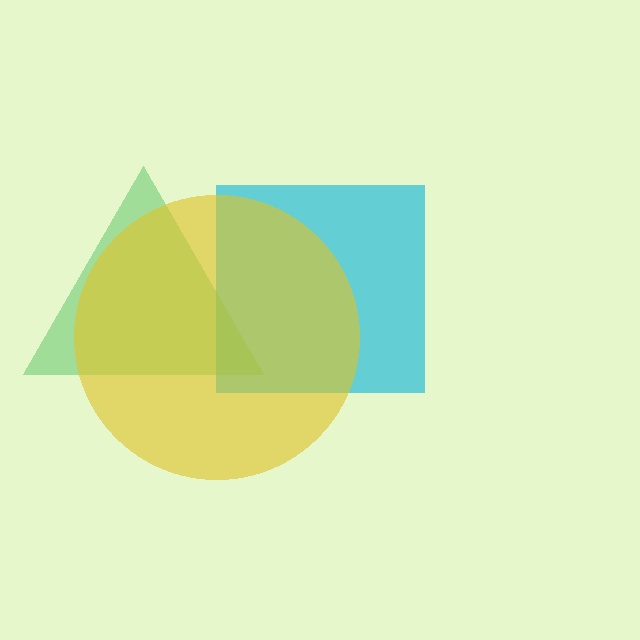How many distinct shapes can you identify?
There are 3 distinct shapes: a cyan square, a green triangle, a yellow circle.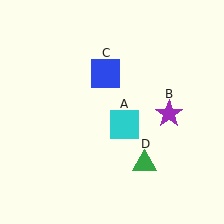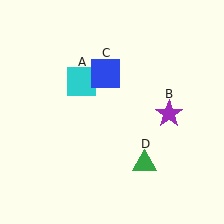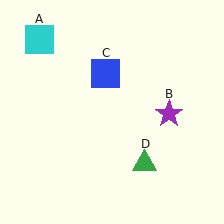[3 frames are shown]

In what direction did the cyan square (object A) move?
The cyan square (object A) moved up and to the left.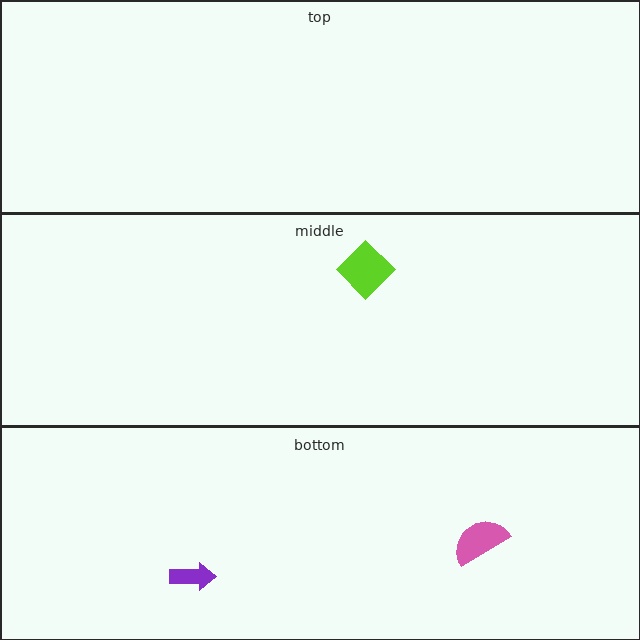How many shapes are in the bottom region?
2.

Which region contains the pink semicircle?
The bottom region.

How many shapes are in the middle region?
1.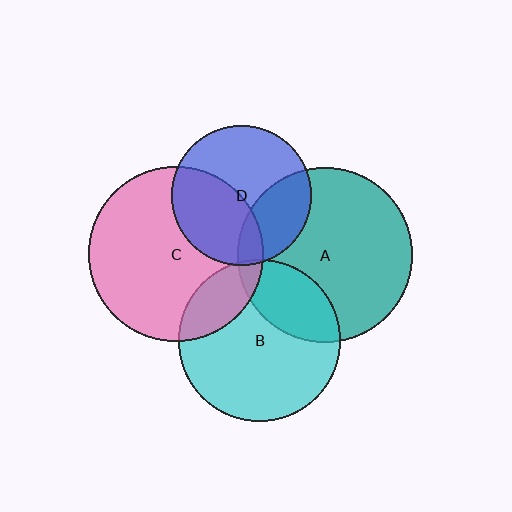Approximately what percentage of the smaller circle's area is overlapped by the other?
Approximately 30%.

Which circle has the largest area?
Circle A (teal).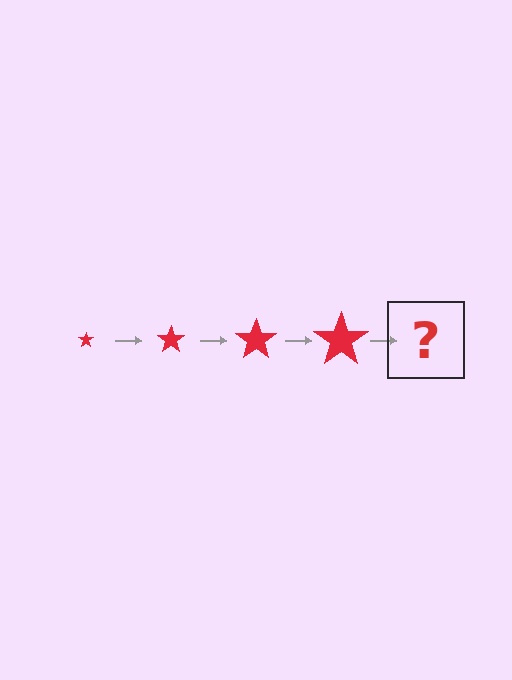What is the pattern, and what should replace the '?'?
The pattern is that the star gets progressively larger each step. The '?' should be a red star, larger than the previous one.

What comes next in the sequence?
The next element should be a red star, larger than the previous one.